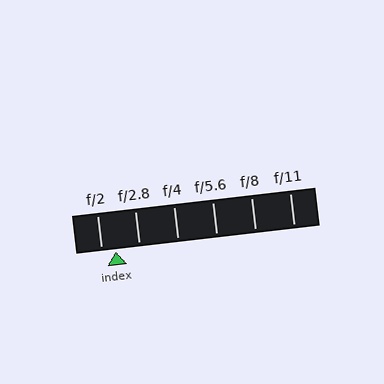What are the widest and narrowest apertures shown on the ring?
The widest aperture shown is f/2 and the narrowest is f/11.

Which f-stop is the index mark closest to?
The index mark is closest to f/2.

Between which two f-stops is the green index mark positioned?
The index mark is between f/2 and f/2.8.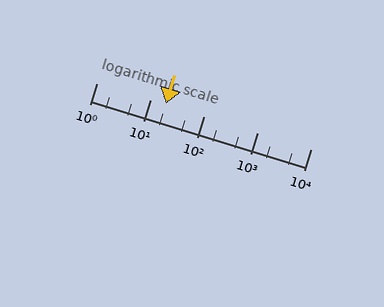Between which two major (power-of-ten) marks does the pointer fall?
The pointer is between 10 and 100.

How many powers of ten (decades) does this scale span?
The scale spans 4 decades, from 1 to 10000.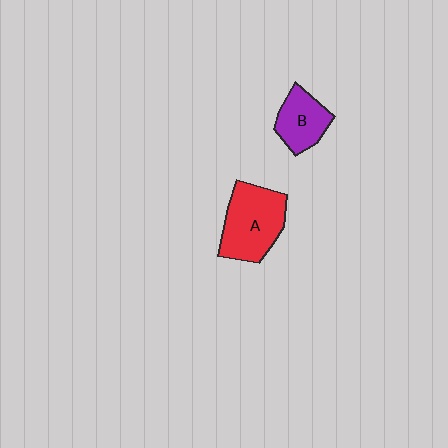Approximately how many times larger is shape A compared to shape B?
Approximately 1.6 times.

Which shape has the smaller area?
Shape B (purple).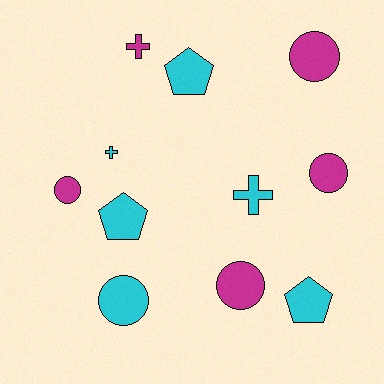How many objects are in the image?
There are 11 objects.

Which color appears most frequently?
Cyan, with 6 objects.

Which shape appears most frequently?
Circle, with 5 objects.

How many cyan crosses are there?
There are 2 cyan crosses.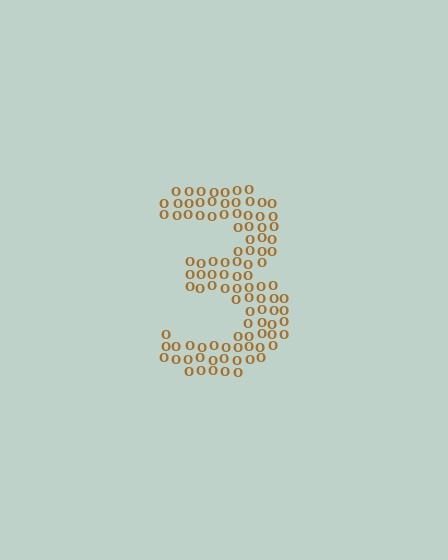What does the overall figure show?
The overall figure shows the digit 3.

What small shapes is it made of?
It is made of small letter O's.